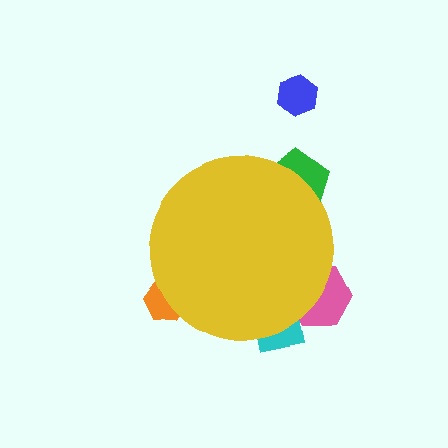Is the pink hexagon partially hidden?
Yes, the pink hexagon is partially hidden behind the yellow circle.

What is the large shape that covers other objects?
A yellow circle.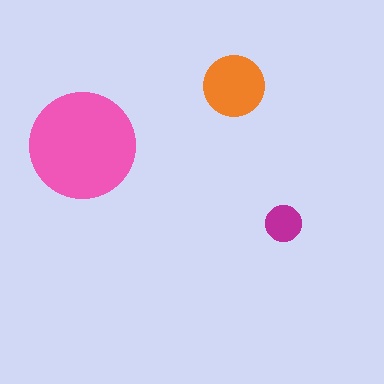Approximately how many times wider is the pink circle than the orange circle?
About 1.5 times wider.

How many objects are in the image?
There are 3 objects in the image.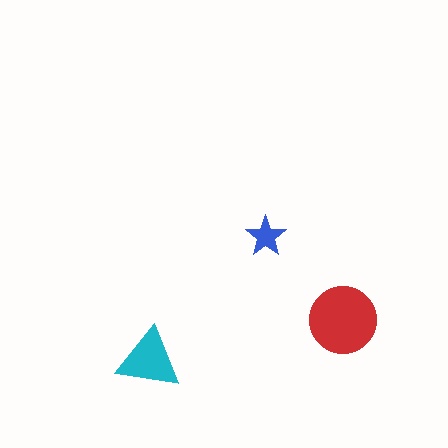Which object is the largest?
The red circle.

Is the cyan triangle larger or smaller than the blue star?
Larger.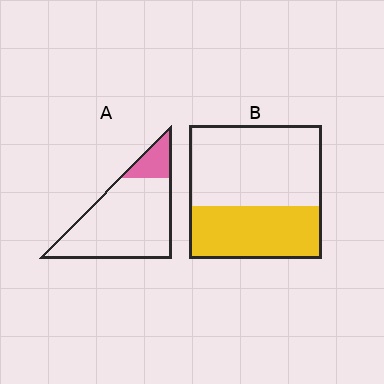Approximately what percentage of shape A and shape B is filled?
A is approximately 15% and B is approximately 40%.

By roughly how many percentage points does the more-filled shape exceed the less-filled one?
By roughly 25 percentage points (B over A).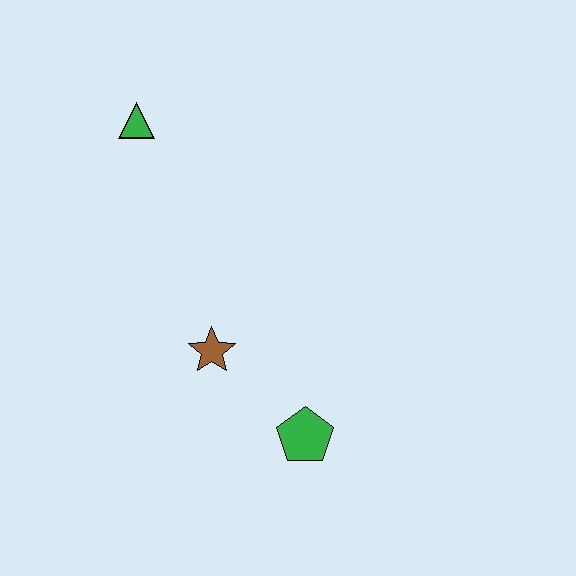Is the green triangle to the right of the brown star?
No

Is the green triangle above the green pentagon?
Yes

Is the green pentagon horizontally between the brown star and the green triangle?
No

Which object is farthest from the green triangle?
The green pentagon is farthest from the green triangle.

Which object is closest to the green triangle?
The brown star is closest to the green triangle.